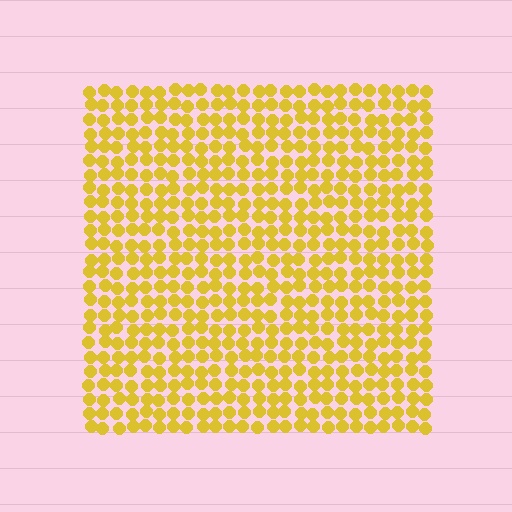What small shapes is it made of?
It is made of small circles.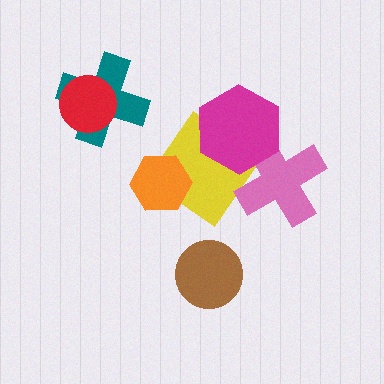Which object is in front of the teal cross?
The red circle is in front of the teal cross.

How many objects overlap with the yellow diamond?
3 objects overlap with the yellow diamond.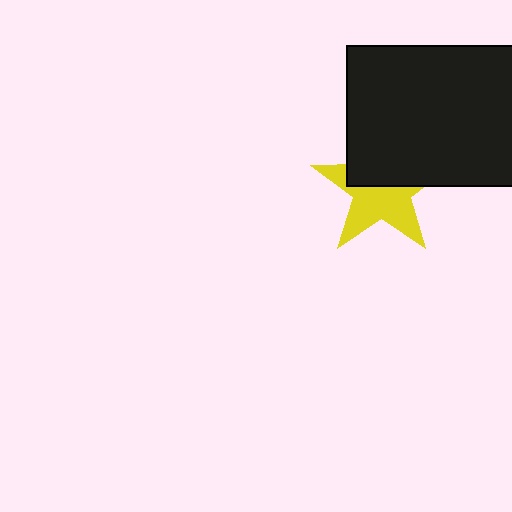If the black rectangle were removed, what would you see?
You would see the complete yellow star.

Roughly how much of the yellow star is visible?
About half of it is visible (roughly 54%).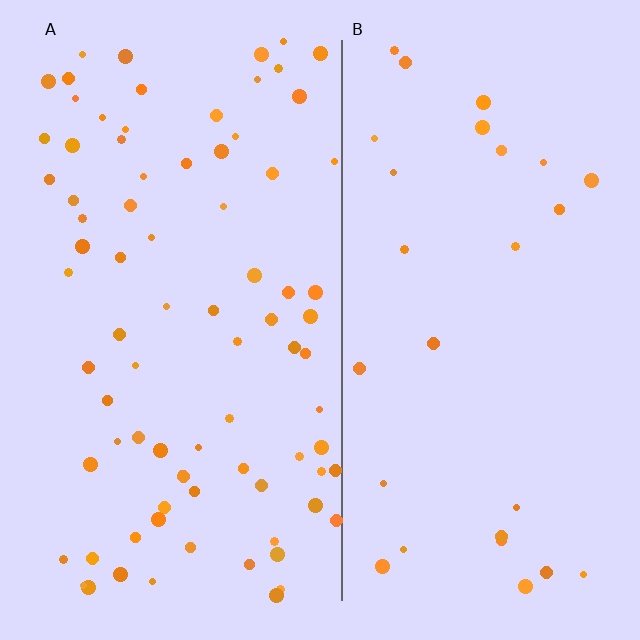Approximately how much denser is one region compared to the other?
Approximately 3.0× — region A over region B.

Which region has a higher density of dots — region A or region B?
A (the left).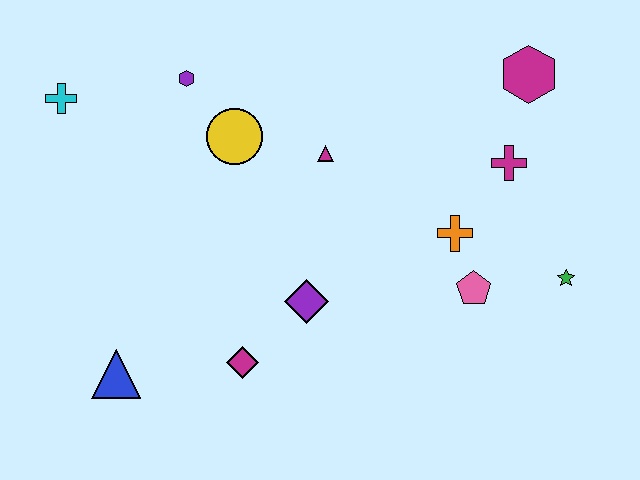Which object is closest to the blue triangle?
The magenta diamond is closest to the blue triangle.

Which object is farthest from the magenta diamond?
The magenta hexagon is farthest from the magenta diamond.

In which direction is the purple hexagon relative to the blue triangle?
The purple hexagon is above the blue triangle.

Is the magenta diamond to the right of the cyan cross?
Yes